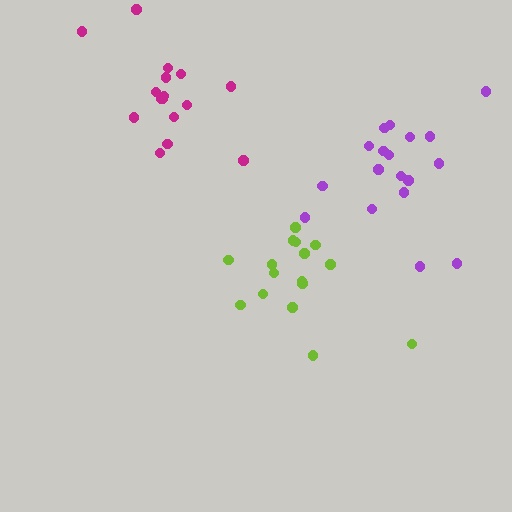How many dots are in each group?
Group 1: 16 dots, Group 2: 16 dots, Group 3: 18 dots (50 total).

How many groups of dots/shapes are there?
There are 3 groups.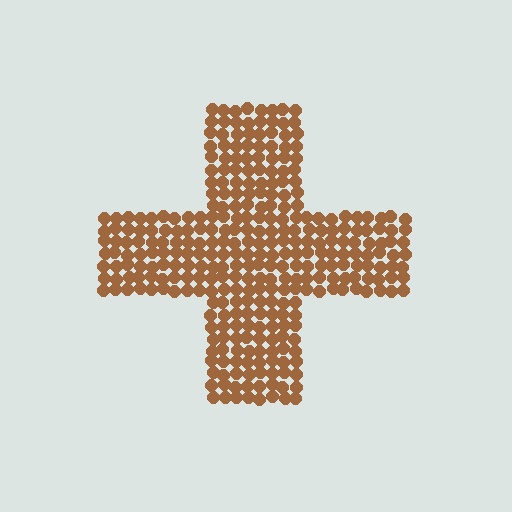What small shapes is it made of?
It is made of small circles.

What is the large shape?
The large shape is a cross.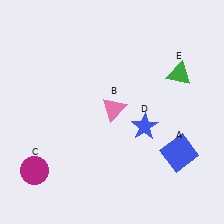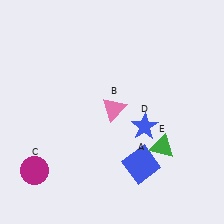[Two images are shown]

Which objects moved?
The objects that moved are: the blue square (A), the green triangle (E).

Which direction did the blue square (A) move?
The blue square (A) moved left.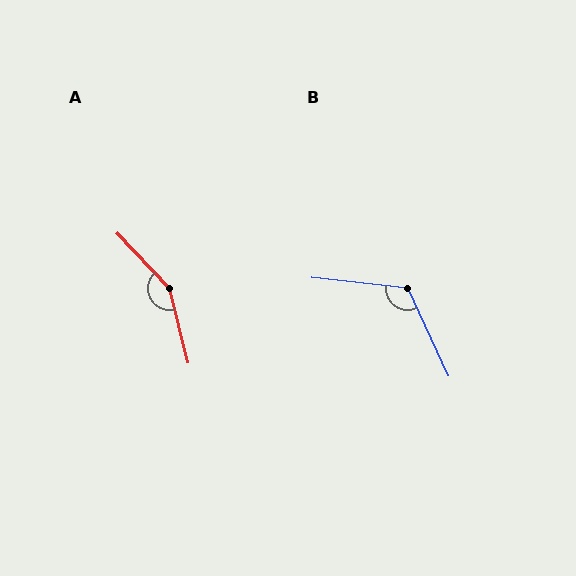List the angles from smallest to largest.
B (121°), A (151°).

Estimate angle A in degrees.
Approximately 151 degrees.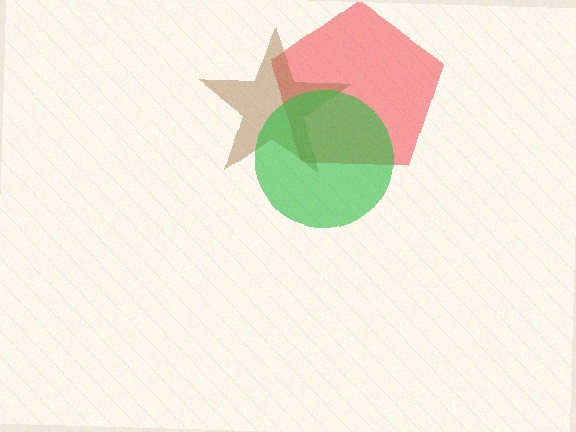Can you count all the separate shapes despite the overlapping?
Yes, there are 3 separate shapes.